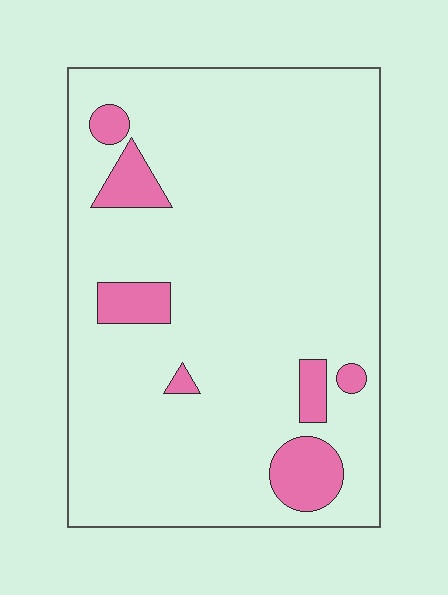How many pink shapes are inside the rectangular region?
7.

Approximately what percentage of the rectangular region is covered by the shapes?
Approximately 10%.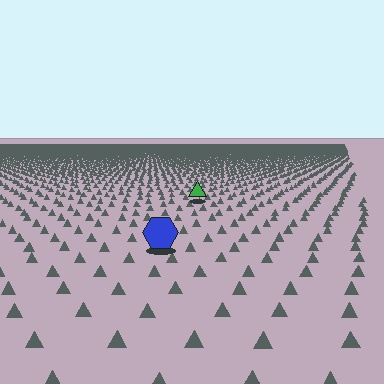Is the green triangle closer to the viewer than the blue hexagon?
No. The blue hexagon is closer — you can tell from the texture gradient: the ground texture is coarser near it.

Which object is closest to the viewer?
The blue hexagon is closest. The texture marks near it are larger and more spread out.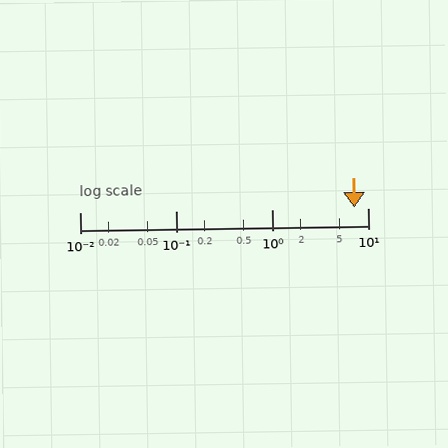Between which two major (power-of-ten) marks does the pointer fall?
The pointer is between 1 and 10.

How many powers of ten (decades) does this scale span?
The scale spans 3 decades, from 0.01 to 10.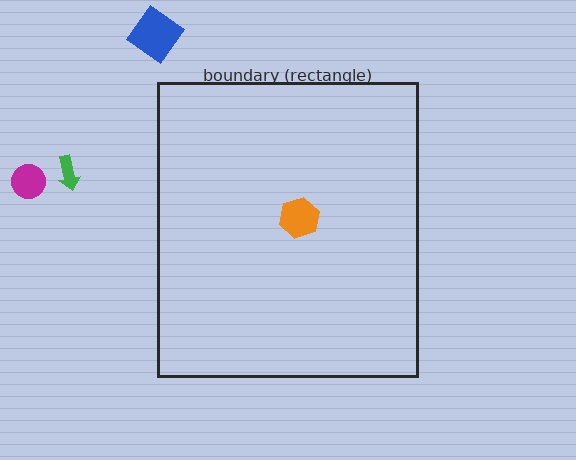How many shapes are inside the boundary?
1 inside, 3 outside.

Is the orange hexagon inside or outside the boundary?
Inside.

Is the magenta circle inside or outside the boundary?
Outside.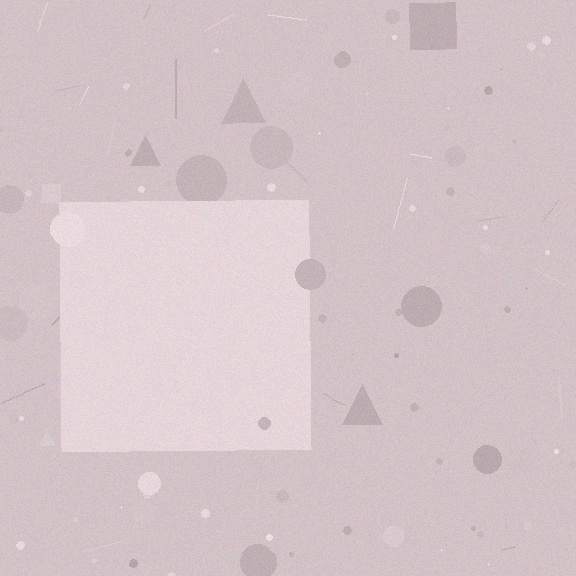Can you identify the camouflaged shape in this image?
The camouflaged shape is a square.